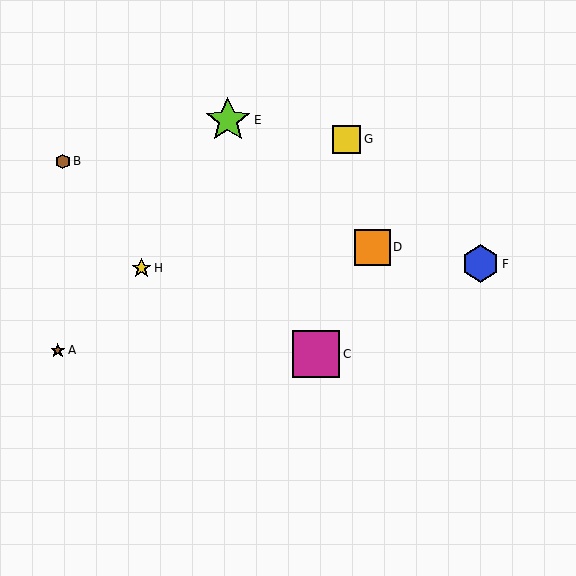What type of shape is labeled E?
Shape E is a lime star.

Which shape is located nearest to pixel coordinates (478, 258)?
The blue hexagon (labeled F) at (480, 264) is nearest to that location.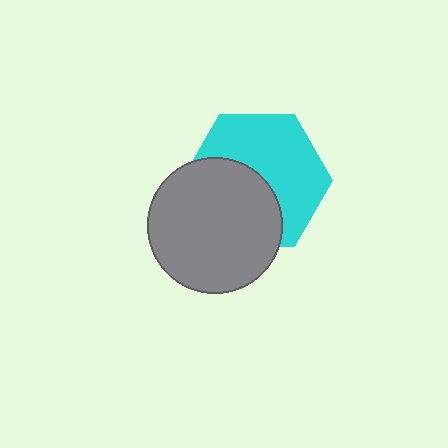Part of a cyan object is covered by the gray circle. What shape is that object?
It is a hexagon.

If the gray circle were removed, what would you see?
You would see the complete cyan hexagon.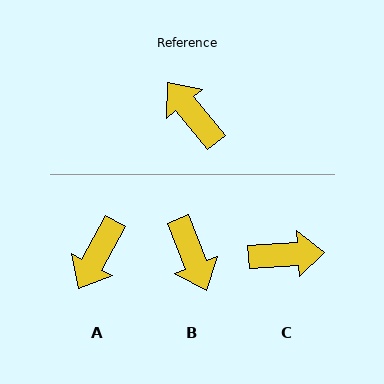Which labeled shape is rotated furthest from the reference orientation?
B, about 163 degrees away.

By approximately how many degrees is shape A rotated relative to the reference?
Approximately 112 degrees counter-clockwise.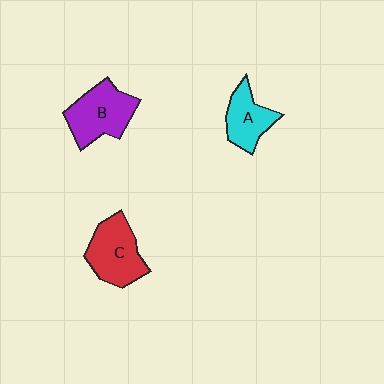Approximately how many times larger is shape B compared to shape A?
Approximately 1.4 times.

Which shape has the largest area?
Shape B (purple).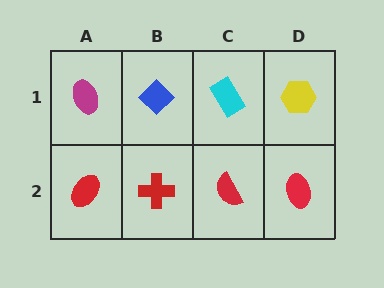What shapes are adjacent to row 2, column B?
A blue diamond (row 1, column B), a red ellipse (row 2, column A), a red semicircle (row 2, column C).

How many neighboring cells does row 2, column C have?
3.